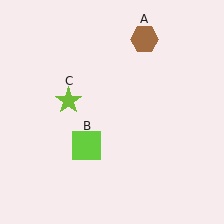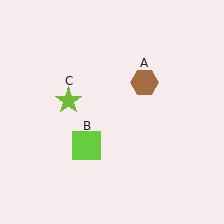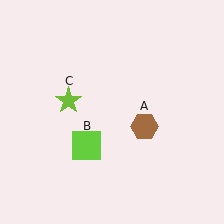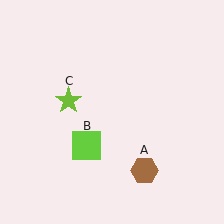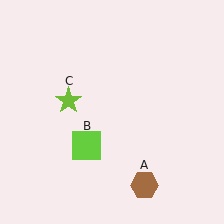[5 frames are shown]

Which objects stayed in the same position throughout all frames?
Lime square (object B) and lime star (object C) remained stationary.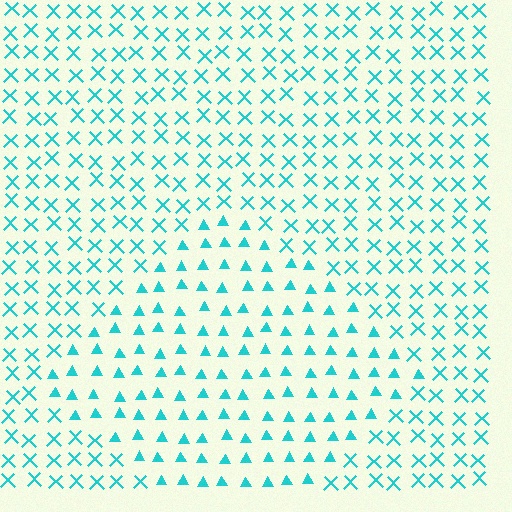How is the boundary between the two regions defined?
The boundary is defined by a change in element shape: triangles inside vs. X marks outside. All elements share the same color and spacing.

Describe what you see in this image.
The image is filled with small cyan elements arranged in a uniform grid. A diamond-shaped region contains triangles, while the surrounding area contains X marks. The boundary is defined purely by the change in element shape.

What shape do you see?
I see a diamond.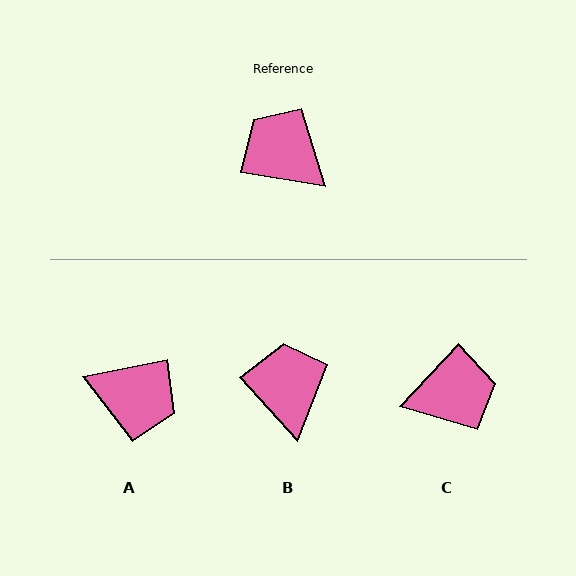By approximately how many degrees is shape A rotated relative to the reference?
Approximately 160 degrees clockwise.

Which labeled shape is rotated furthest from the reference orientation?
A, about 160 degrees away.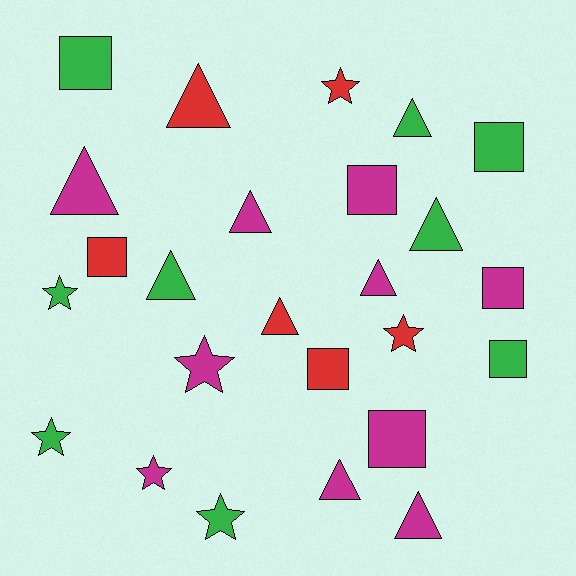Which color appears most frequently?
Magenta, with 10 objects.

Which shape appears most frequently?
Triangle, with 10 objects.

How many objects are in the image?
There are 25 objects.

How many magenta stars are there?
There are 2 magenta stars.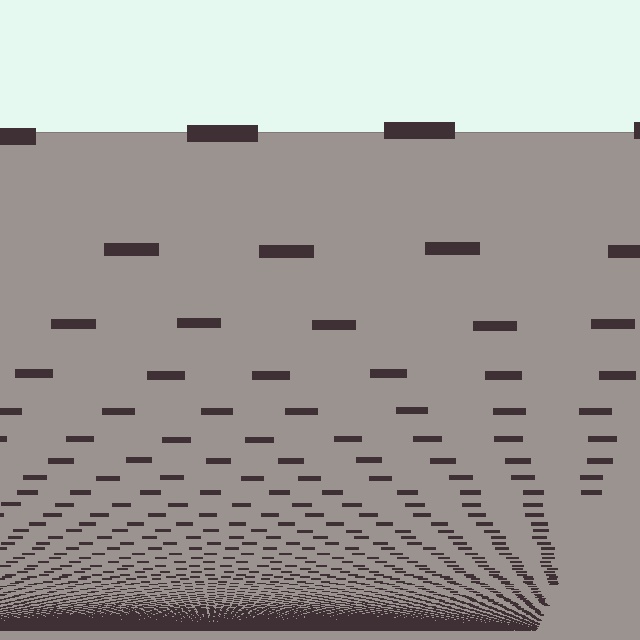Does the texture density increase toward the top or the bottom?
Density increases toward the bottom.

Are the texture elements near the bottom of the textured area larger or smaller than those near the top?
Smaller. The gradient is inverted — elements near the bottom are smaller and denser.